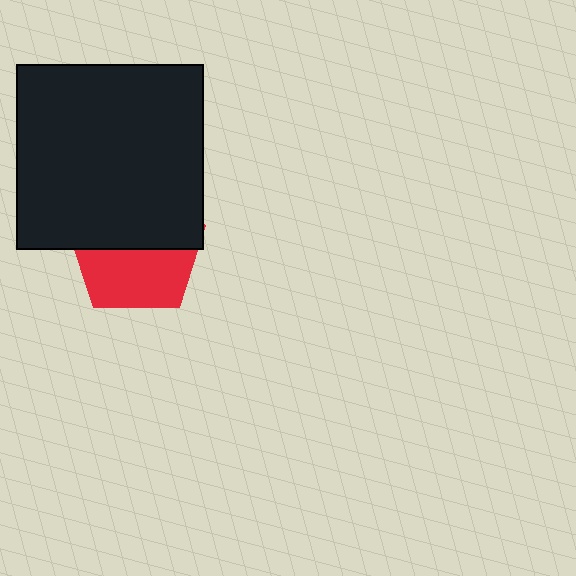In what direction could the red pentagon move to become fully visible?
The red pentagon could move down. That would shift it out from behind the black rectangle entirely.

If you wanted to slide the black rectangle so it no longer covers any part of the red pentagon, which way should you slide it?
Slide it up — that is the most direct way to separate the two shapes.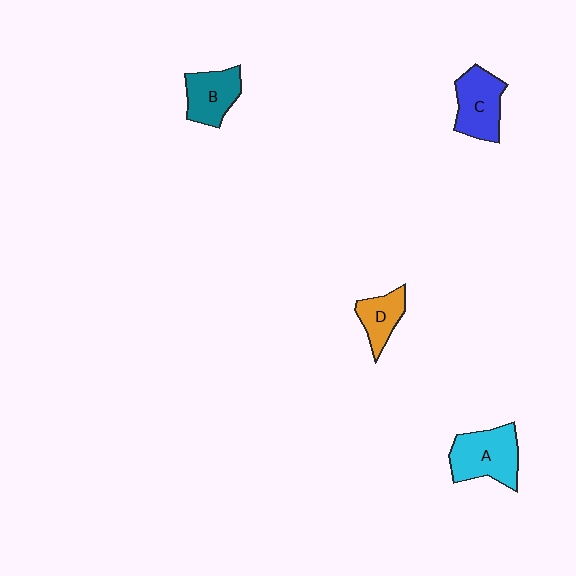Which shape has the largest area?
Shape A (cyan).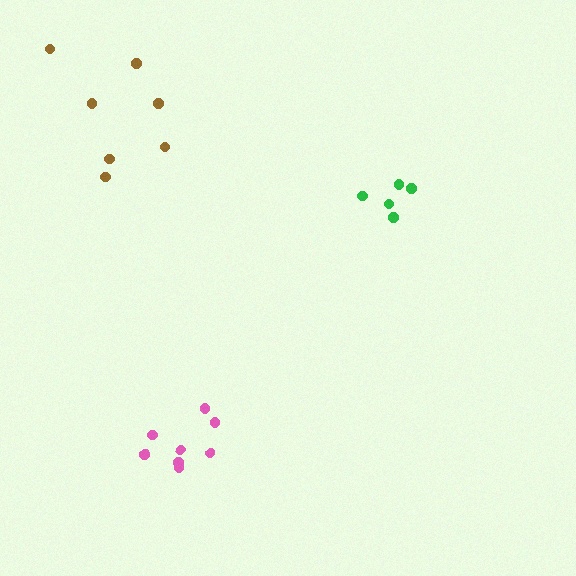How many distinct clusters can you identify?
There are 3 distinct clusters.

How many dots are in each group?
Group 1: 8 dots, Group 2: 5 dots, Group 3: 7 dots (20 total).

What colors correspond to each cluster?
The clusters are colored: pink, green, brown.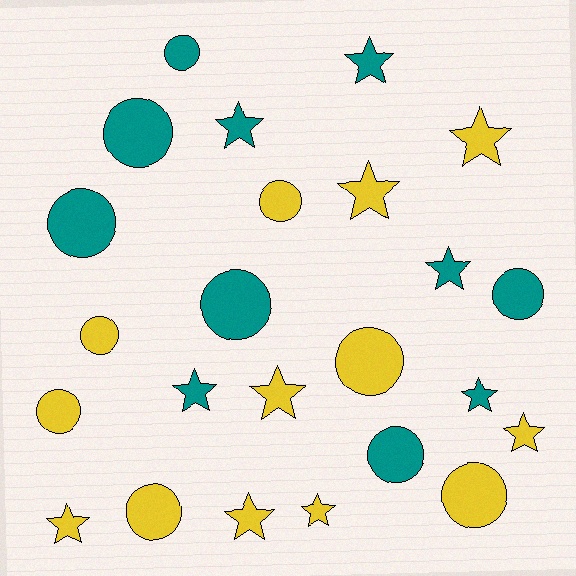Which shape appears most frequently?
Star, with 12 objects.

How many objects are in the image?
There are 24 objects.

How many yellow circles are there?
There are 6 yellow circles.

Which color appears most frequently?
Yellow, with 13 objects.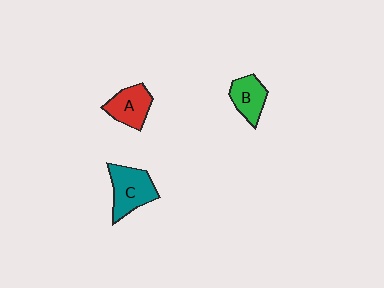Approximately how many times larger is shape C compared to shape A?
Approximately 1.2 times.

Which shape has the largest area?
Shape C (teal).